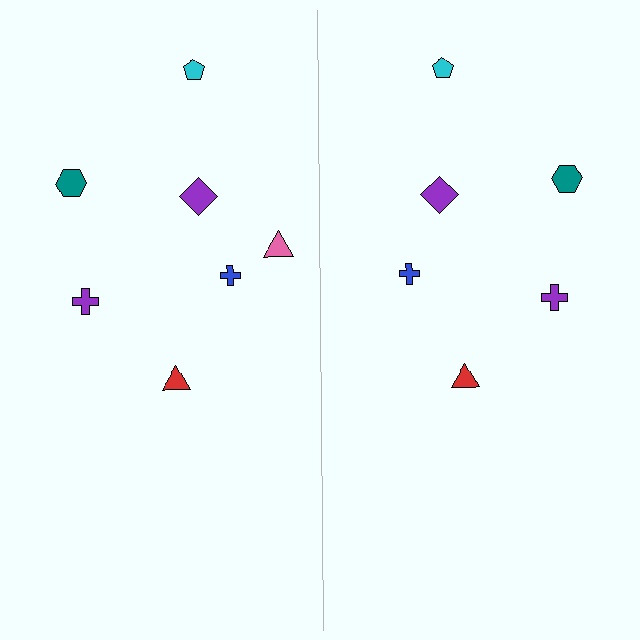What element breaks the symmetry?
A pink triangle is missing from the right side.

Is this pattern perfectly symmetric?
No, the pattern is not perfectly symmetric. A pink triangle is missing from the right side.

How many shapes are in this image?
There are 13 shapes in this image.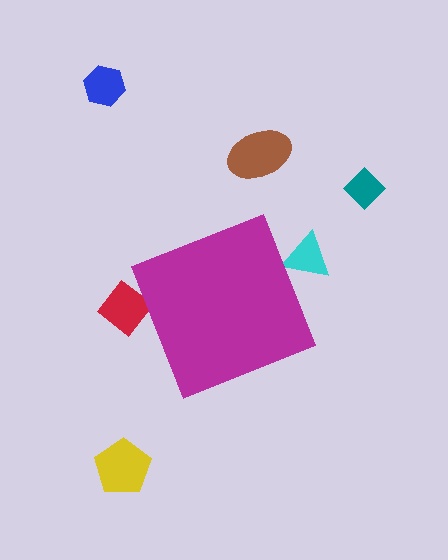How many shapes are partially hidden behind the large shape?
2 shapes are partially hidden.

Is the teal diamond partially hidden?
No, the teal diamond is fully visible.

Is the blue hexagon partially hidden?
No, the blue hexagon is fully visible.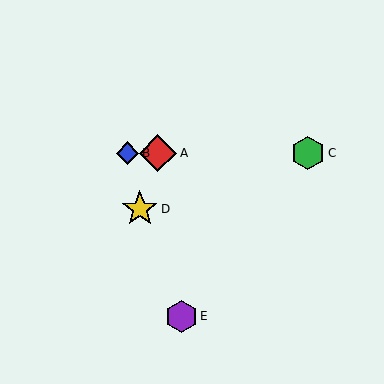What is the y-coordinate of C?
Object C is at y≈153.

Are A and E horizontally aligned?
No, A is at y≈153 and E is at y≈316.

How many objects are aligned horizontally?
3 objects (A, B, C) are aligned horizontally.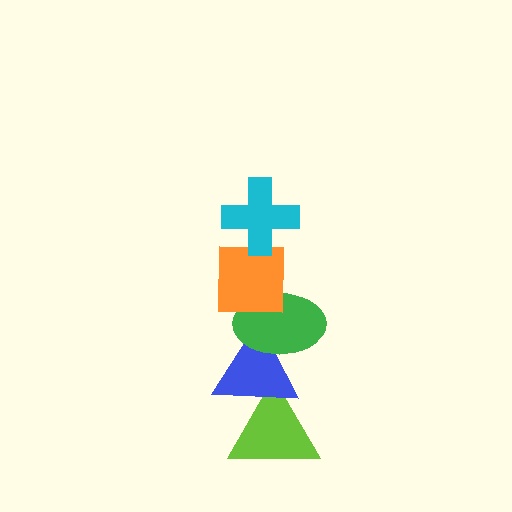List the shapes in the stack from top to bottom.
From top to bottom: the cyan cross, the orange square, the green ellipse, the blue triangle, the lime triangle.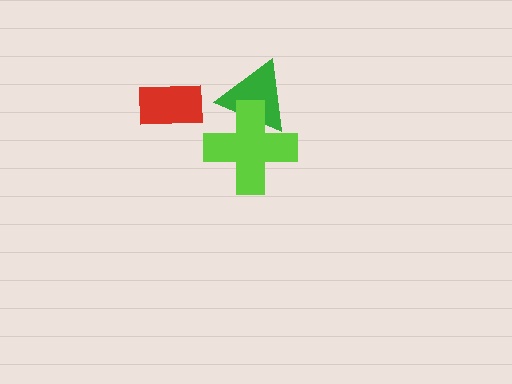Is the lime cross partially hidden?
No, no other shape covers it.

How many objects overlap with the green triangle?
1 object overlaps with the green triangle.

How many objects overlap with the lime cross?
1 object overlaps with the lime cross.